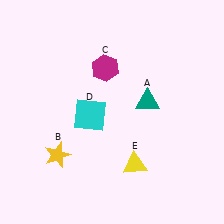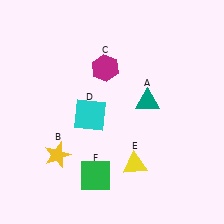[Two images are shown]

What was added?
A green square (F) was added in Image 2.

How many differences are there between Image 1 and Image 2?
There is 1 difference between the two images.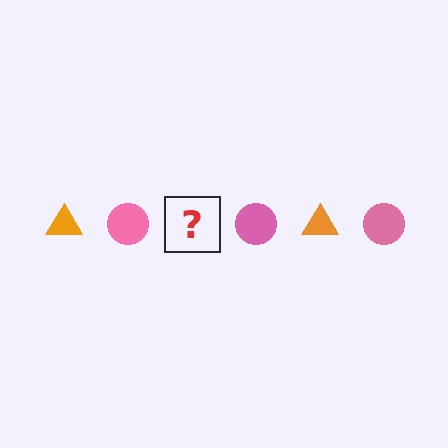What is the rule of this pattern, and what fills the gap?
The rule is that the pattern alternates between orange triangle and pink circle. The gap should be filled with an orange triangle.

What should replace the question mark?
The question mark should be replaced with an orange triangle.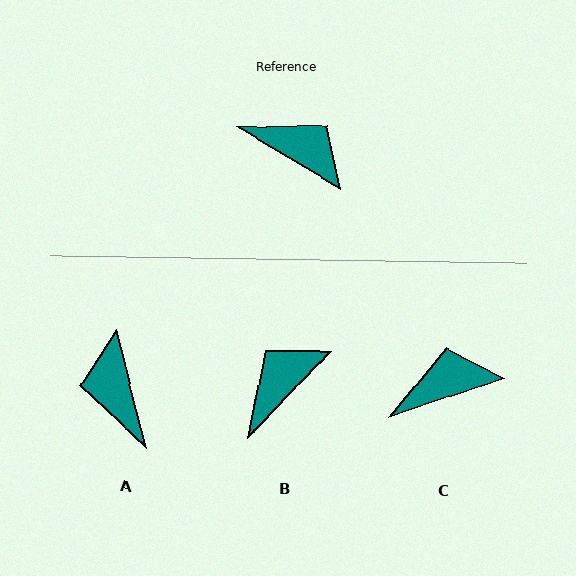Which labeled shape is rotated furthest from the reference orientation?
A, about 135 degrees away.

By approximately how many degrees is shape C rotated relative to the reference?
Approximately 50 degrees counter-clockwise.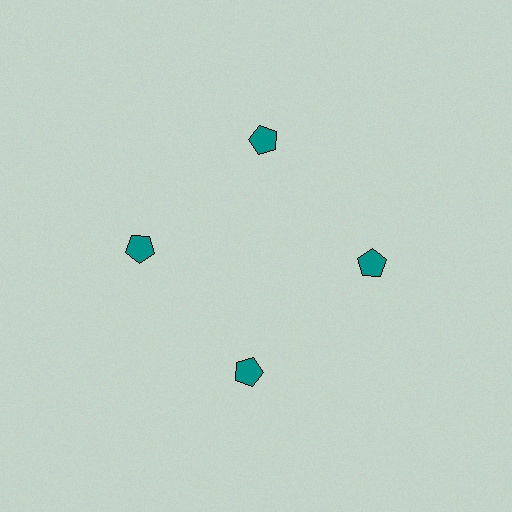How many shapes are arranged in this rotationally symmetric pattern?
There are 4 shapes, arranged in 4 groups of 1.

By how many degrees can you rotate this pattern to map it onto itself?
The pattern maps onto itself every 90 degrees of rotation.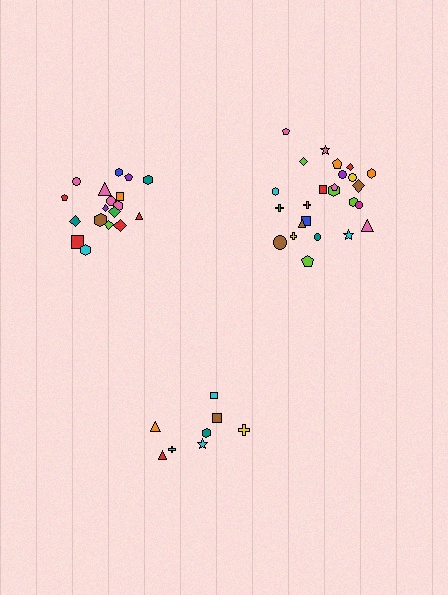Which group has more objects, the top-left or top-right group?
The top-right group.